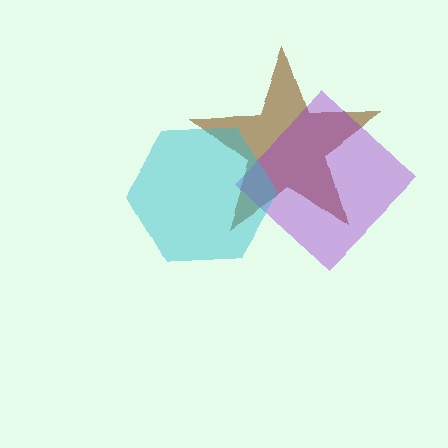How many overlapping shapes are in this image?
There are 3 overlapping shapes in the image.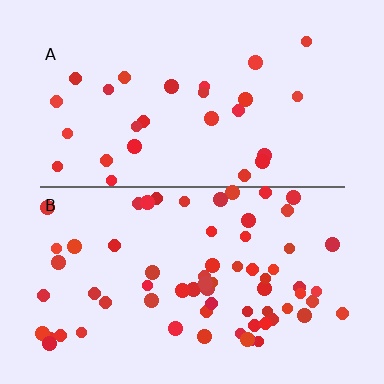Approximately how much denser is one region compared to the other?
Approximately 2.5× — region B over region A.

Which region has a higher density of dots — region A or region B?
B (the bottom).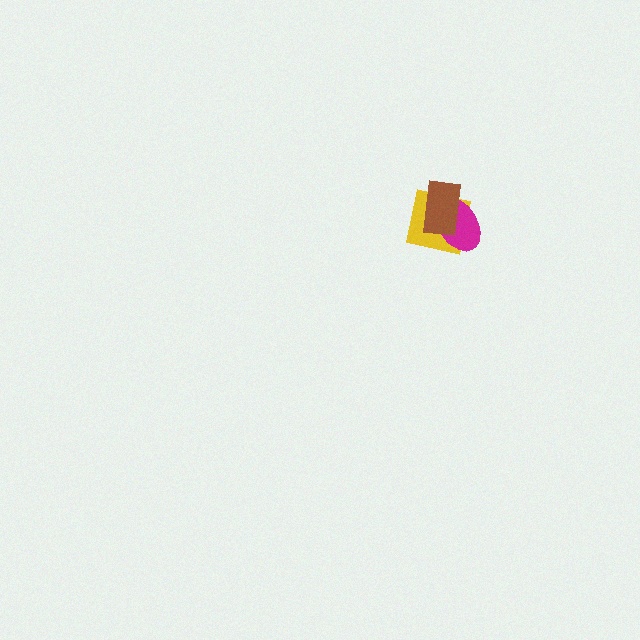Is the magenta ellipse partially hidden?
Yes, it is partially covered by another shape.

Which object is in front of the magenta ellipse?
The brown rectangle is in front of the magenta ellipse.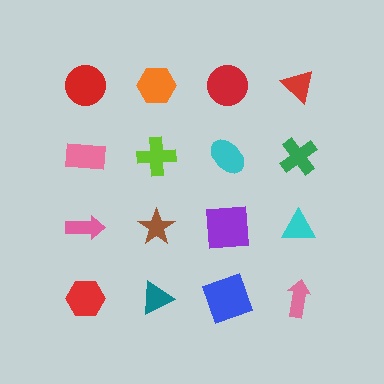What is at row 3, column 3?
A purple square.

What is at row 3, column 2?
A brown star.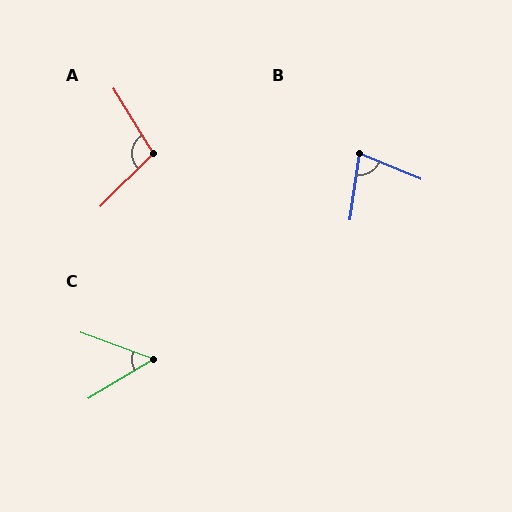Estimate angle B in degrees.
Approximately 75 degrees.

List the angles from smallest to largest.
C (51°), B (75°), A (104°).